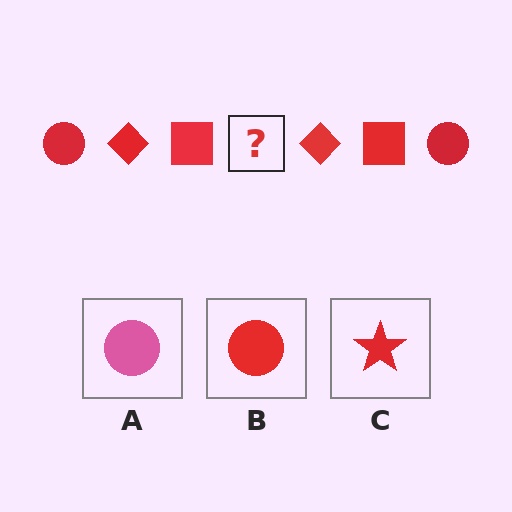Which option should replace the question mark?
Option B.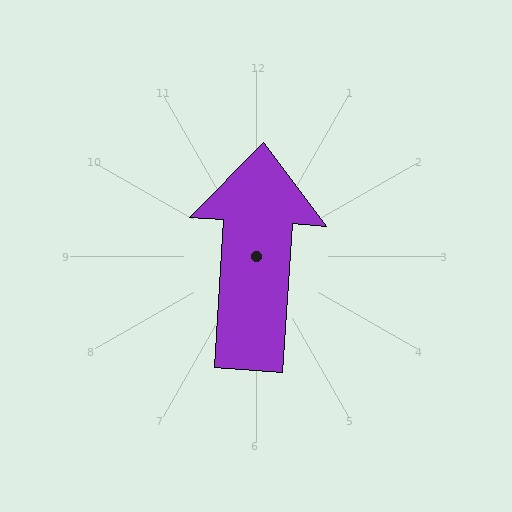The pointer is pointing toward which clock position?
Roughly 12 o'clock.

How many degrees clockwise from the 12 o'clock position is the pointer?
Approximately 4 degrees.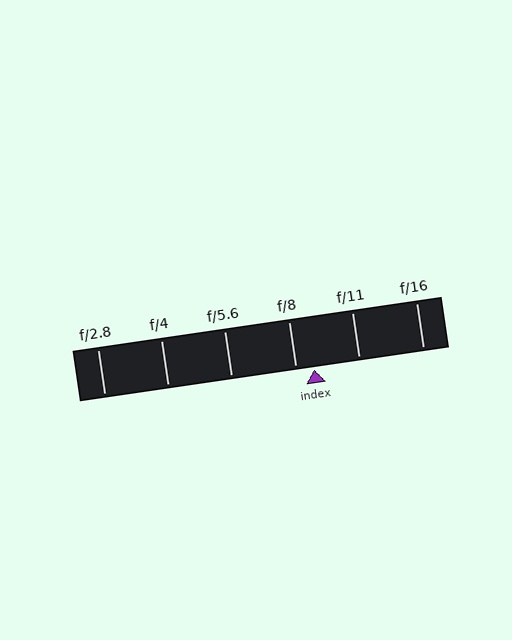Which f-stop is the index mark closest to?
The index mark is closest to f/8.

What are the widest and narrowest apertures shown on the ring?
The widest aperture shown is f/2.8 and the narrowest is f/16.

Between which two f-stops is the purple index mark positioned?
The index mark is between f/8 and f/11.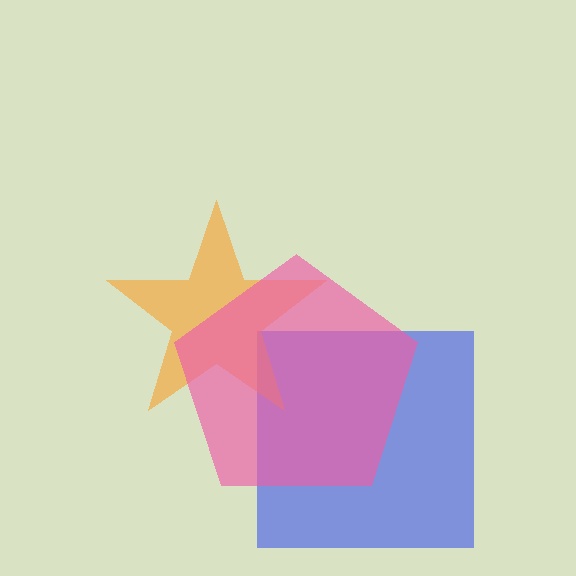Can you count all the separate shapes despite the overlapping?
Yes, there are 3 separate shapes.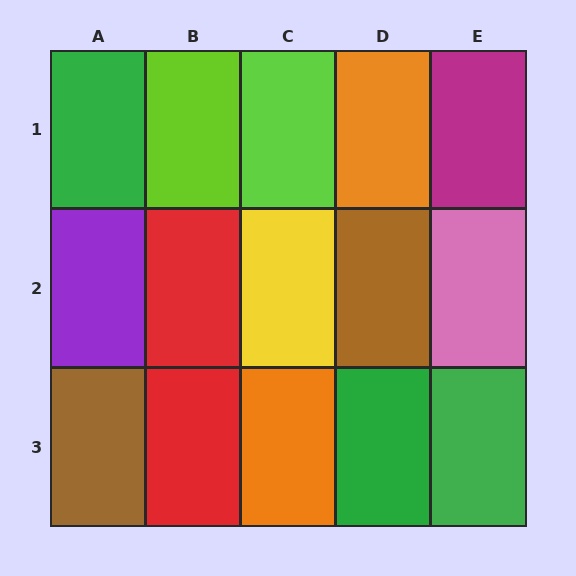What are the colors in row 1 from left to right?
Green, lime, lime, orange, magenta.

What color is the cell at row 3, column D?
Green.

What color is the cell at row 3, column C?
Orange.